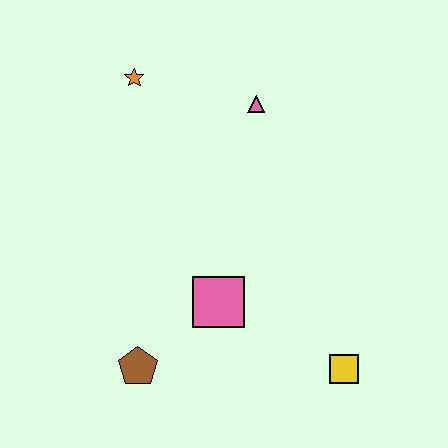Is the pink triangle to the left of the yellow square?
Yes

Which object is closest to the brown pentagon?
The pink square is closest to the brown pentagon.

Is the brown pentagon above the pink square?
No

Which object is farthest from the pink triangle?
The brown pentagon is farthest from the pink triangle.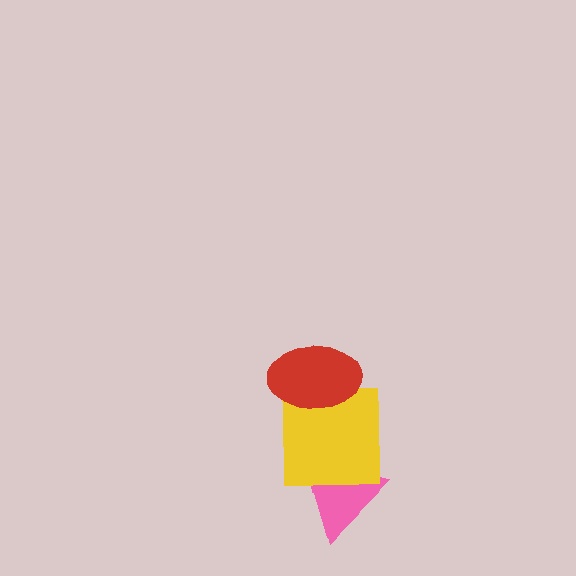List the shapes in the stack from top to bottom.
From top to bottom: the red ellipse, the yellow square, the pink triangle.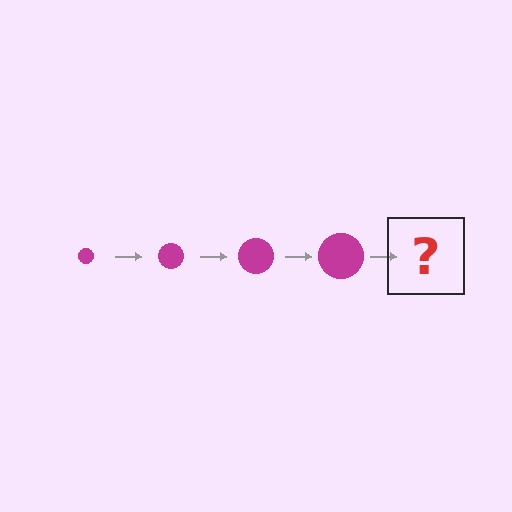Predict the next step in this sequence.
The next step is a magenta circle, larger than the previous one.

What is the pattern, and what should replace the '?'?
The pattern is that the circle gets progressively larger each step. The '?' should be a magenta circle, larger than the previous one.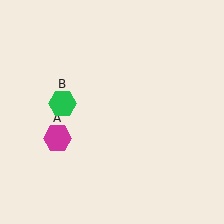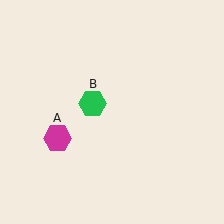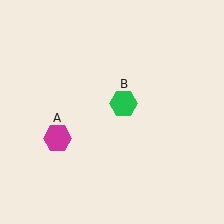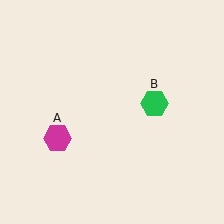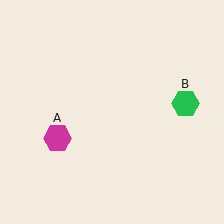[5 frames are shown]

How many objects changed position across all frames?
1 object changed position: green hexagon (object B).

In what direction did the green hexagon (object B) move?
The green hexagon (object B) moved right.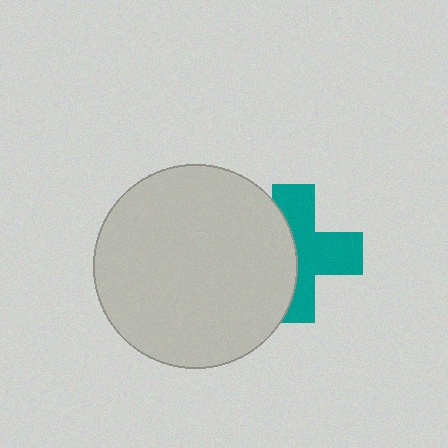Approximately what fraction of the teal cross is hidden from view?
Roughly 44% of the teal cross is hidden behind the light gray circle.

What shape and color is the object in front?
The object in front is a light gray circle.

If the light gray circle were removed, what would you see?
You would see the complete teal cross.